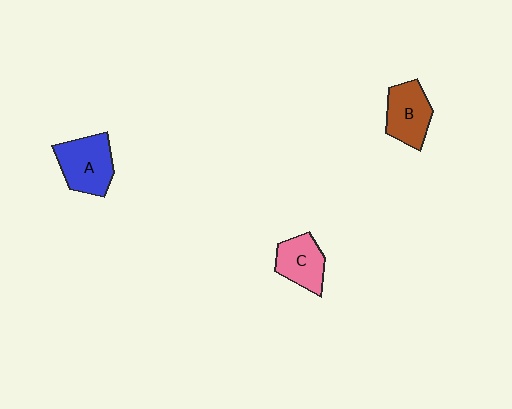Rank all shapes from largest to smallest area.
From largest to smallest: A (blue), B (brown), C (pink).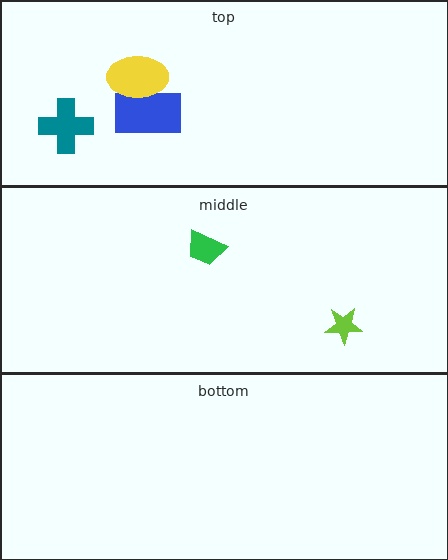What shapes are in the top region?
The blue rectangle, the yellow ellipse, the teal cross.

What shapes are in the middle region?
The green trapezoid, the lime star.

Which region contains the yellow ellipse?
The top region.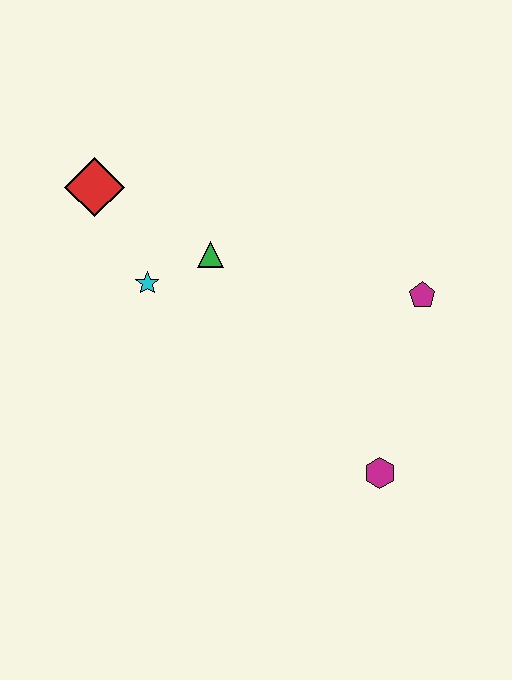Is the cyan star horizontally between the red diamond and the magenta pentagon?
Yes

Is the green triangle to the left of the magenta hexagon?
Yes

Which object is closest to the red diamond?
The cyan star is closest to the red diamond.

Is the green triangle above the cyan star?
Yes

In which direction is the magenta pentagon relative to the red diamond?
The magenta pentagon is to the right of the red diamond.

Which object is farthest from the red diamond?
The magenta hexagon is farthest from the red diamond.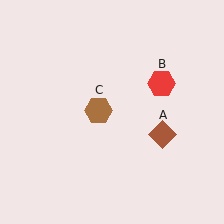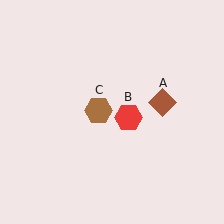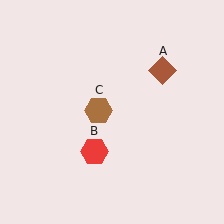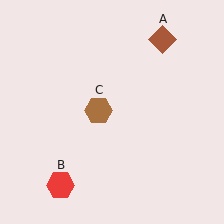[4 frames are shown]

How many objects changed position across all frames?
2 objects changed position: brown diamond (object A), red hexagon (object B).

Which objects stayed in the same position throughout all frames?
Brown hexagon (object C) remained stationary.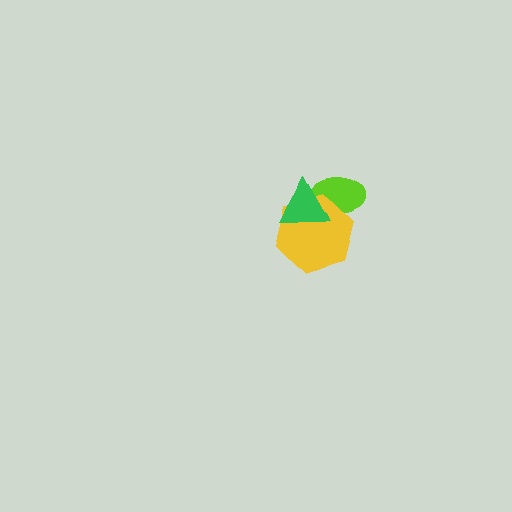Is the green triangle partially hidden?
No, no other shape covers it.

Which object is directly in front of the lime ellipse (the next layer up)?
The yellow hexagon is directly in front of the lime ellipse.